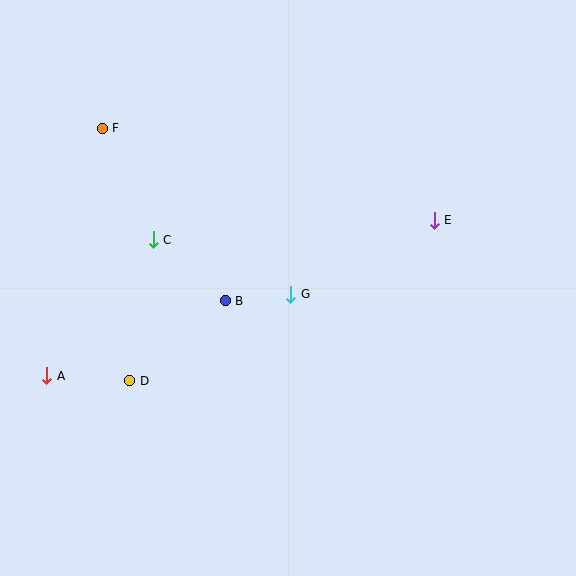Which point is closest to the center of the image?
Point G at (291, 294) is closest to the center.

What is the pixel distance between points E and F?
The distance between E and F is 344 pixels.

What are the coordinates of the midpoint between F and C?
The midpoint between F and C is at (128, 184).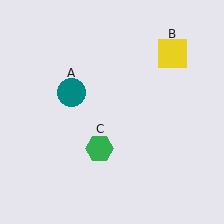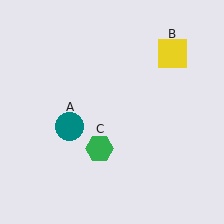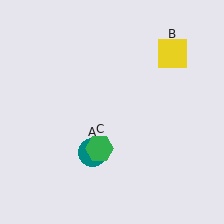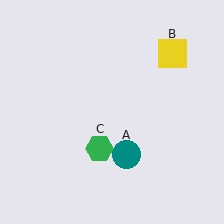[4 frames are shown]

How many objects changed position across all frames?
1 object changed position: teal circle (object A).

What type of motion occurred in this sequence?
The teal circle (object A) rotated counterclockwise around the center of the scene.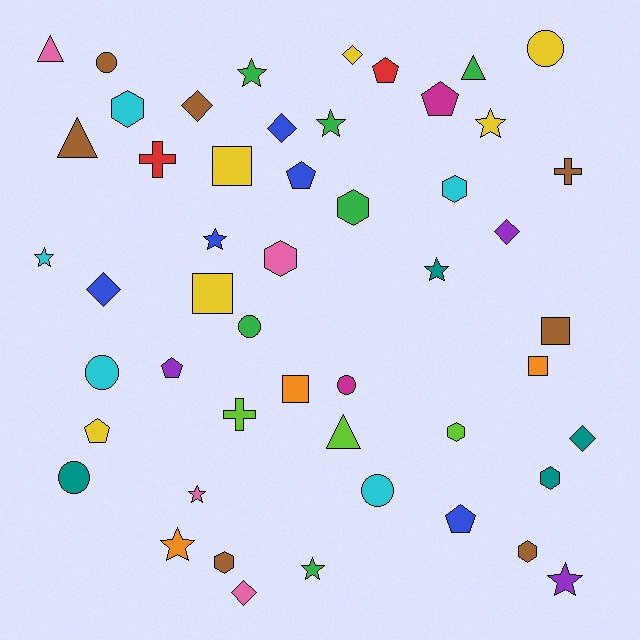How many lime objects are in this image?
There are 3 lime objects.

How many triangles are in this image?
There are 4 triangles.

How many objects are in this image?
There are 50 objects.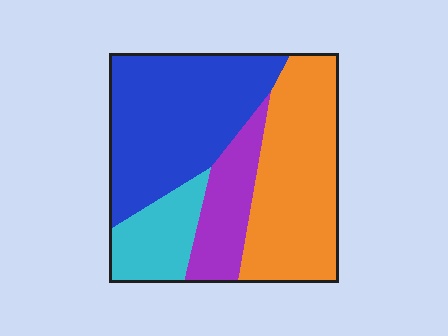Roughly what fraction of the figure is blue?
Blue covers roughly 35% of the figure.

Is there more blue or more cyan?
Blue.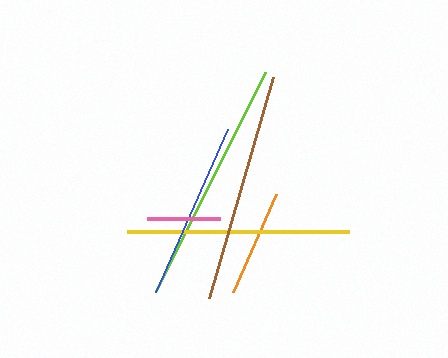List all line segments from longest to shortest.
From longest to shortest: lime, brown, yellow, blue, orange, pink.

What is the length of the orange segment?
The orange segment is approximately 107 pixels long.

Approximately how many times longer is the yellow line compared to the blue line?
The yellow line is approximately 1.2 times the length of the blue line.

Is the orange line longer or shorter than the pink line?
The orange line is longer than the pink line.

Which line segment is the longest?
The lime line is the longest at approximately 245 pixels.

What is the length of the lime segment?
The lime segment is approximately 245 pixels long.